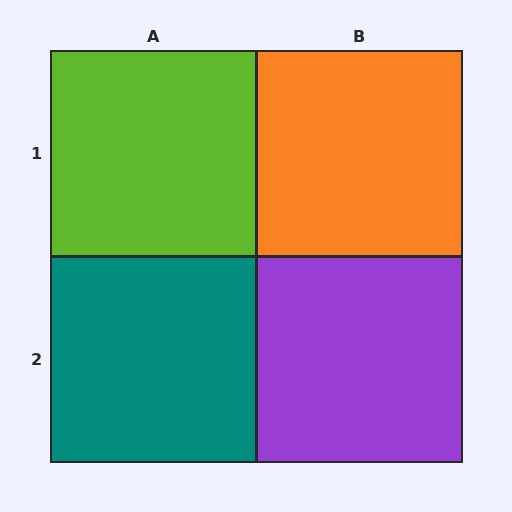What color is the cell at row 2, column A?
Teal.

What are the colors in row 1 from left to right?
Lime, orange.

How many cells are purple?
1 cell is purple.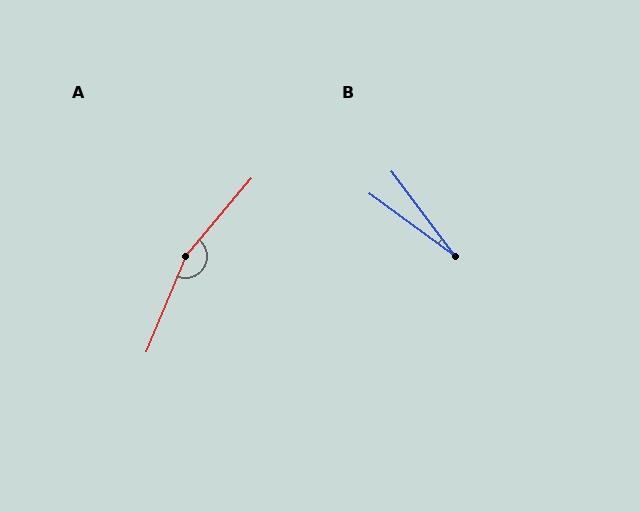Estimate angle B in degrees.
Approximately 17 degrees.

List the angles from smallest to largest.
B (17°), A (162°).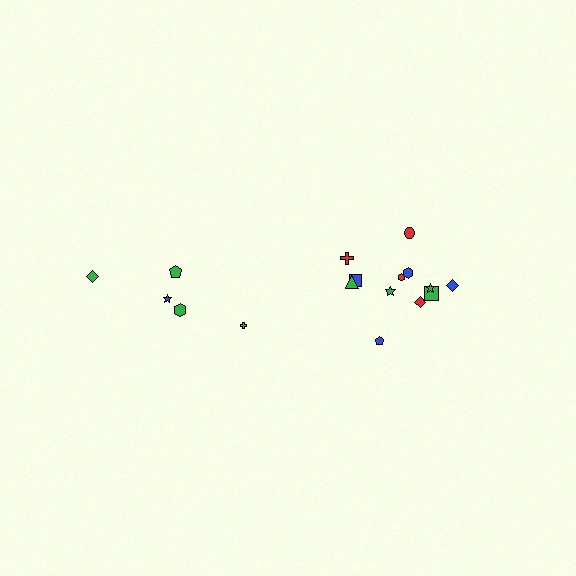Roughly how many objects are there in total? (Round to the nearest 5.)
Roughly 15 objects in total.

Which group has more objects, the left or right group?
The right group.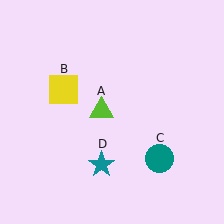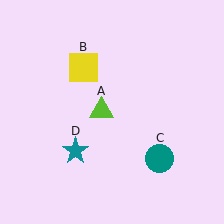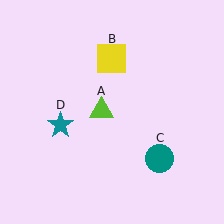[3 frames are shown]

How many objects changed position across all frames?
2 objects changed position: yellow square (object B), teal star (object D).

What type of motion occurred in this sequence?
The yellow square (object B), teal star (object D) rotated clockwise around the center of the scene.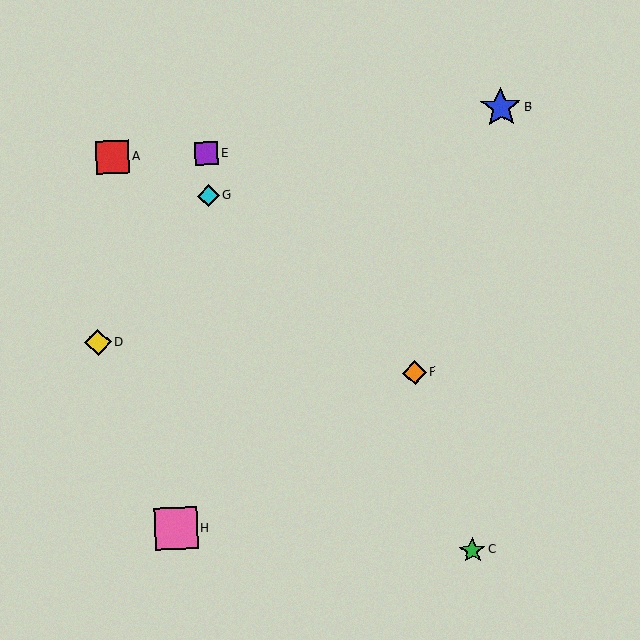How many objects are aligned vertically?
2 objects (E, G) are aligned vertically.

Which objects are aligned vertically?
Objects E, G are aligned vertically.